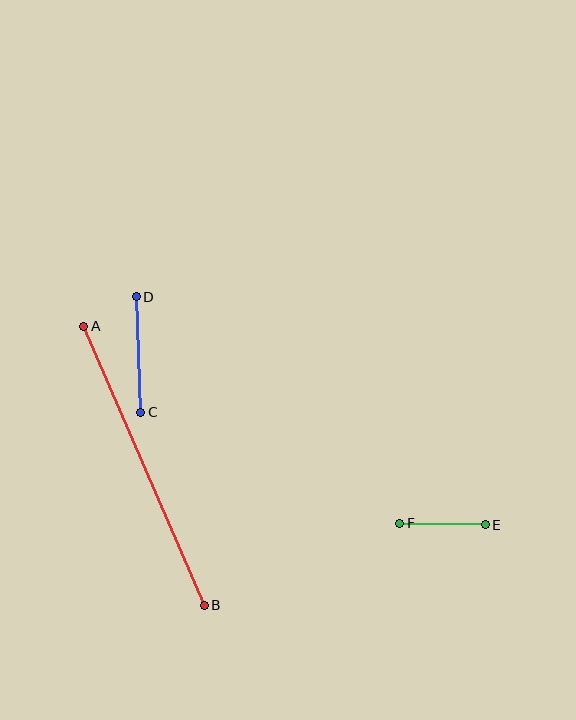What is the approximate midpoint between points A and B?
The midpoint is at approximately (144, 466) pixels.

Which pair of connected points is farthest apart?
Points A and B are farthest apart.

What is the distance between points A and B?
The distance is approximately 304 pixels.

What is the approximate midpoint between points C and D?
The midpoint is at approximately (138, 354) pixels.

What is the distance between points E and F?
The distance is approximately 85 pixels.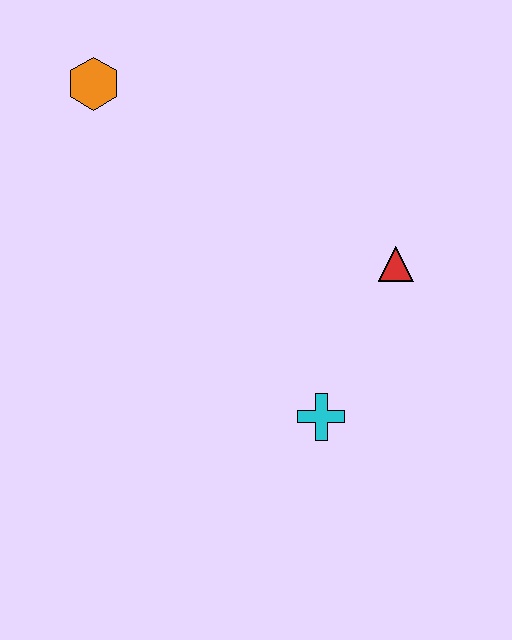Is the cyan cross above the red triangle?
No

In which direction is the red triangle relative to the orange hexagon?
The red triangle is to the right of the orange hexagon.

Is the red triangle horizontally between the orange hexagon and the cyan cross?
No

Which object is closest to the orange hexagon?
The red triangle is closest to the orange hexagon.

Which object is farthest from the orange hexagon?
The cyan cross is farthest from the orange hexagon.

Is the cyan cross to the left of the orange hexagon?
No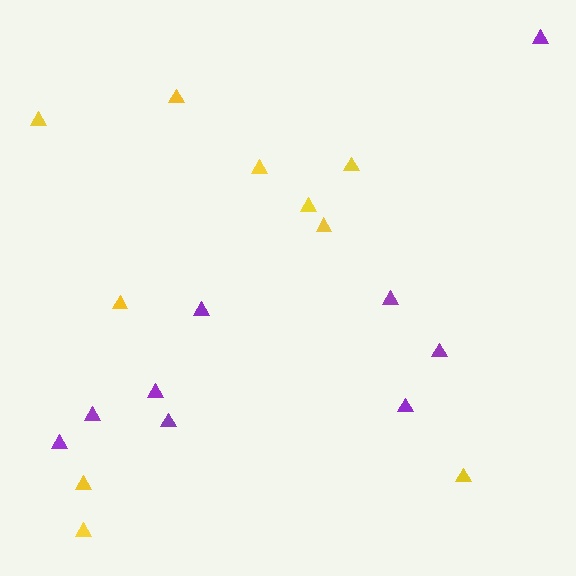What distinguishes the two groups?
There are 2 groups: one group of purple triangles (9) and one group of yellow triangles (10).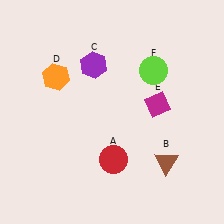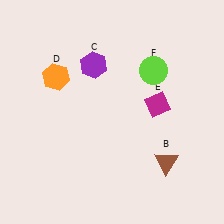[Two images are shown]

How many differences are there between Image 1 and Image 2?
There is 1 difference between the two images.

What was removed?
The red circle (A) was removed in Image 2.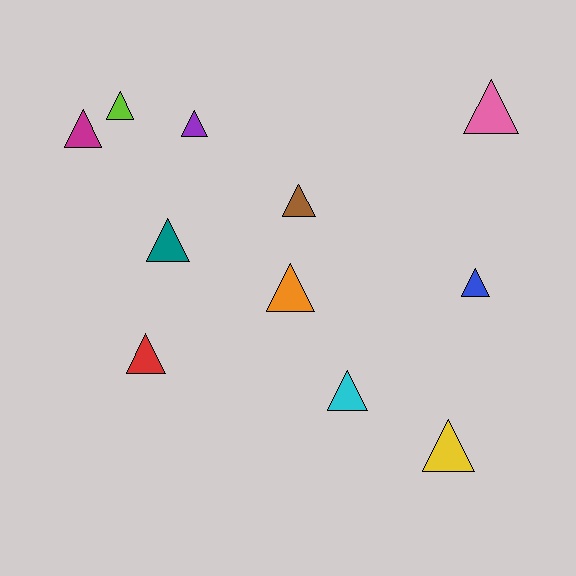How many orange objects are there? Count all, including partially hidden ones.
There is 1 orange object.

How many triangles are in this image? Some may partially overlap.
There are 11 triangles.